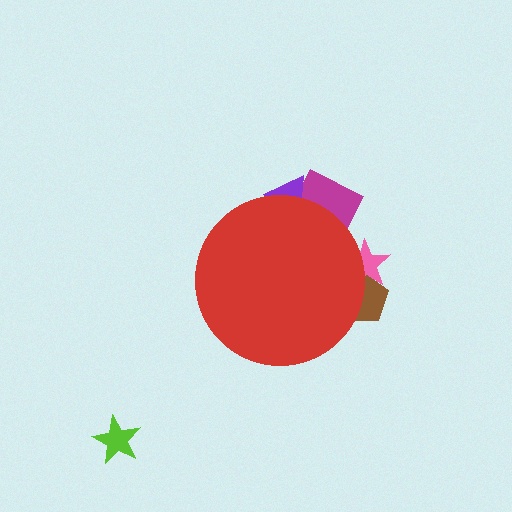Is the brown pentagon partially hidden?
Yes, the brown pentagon is partially hidden behind the red circle.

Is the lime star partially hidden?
No, the lime star is fully visible.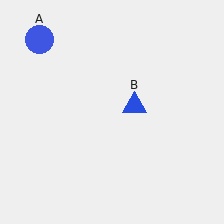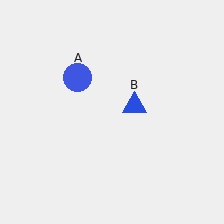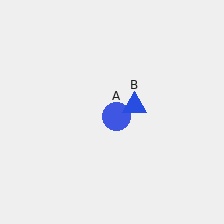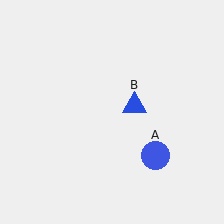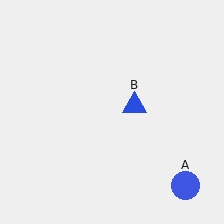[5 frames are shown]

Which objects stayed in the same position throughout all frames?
Blue triangle (object B) remained stationary.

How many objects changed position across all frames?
1 object changed position: blue circle (object A).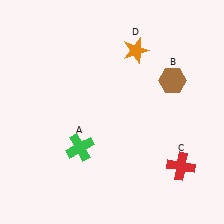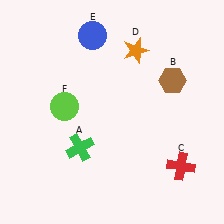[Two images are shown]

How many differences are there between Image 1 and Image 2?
There are 2 differences between the two images.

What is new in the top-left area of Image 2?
A blue circle (E) was added in the top-left area of Image 2.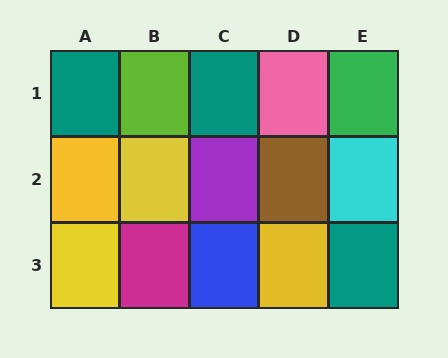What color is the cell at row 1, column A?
Teal.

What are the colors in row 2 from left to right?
Yellow, yellow, purple, brown, cyan.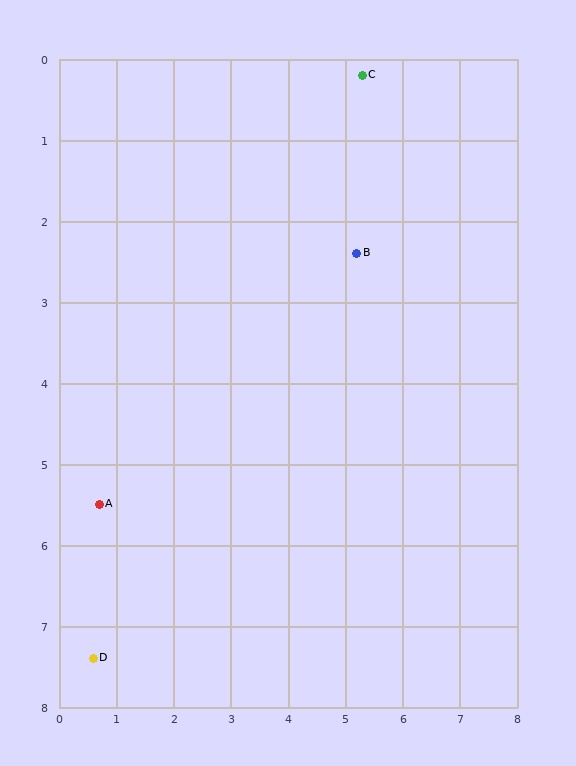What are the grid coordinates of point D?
Point D is at approximately (0.6, 7.4).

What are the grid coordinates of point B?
Point B is at approximately (5.2, 2.4).